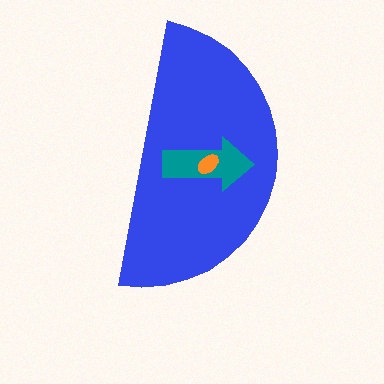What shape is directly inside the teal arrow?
The orange ellipse.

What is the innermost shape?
The orange ellipse.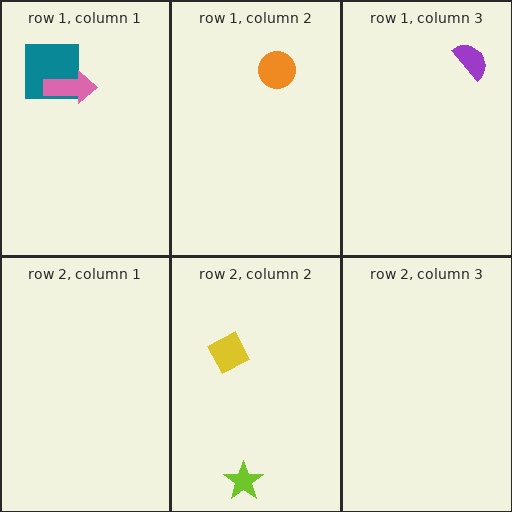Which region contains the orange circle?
The row 1, column 2 region.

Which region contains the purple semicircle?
The row 1, column 3 region.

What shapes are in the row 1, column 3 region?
The purple semicircle.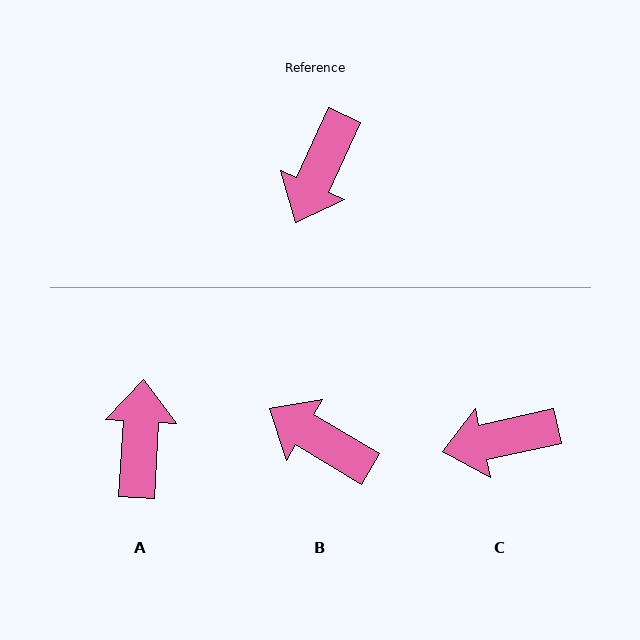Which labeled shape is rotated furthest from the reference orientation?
A, about 159 degrees away.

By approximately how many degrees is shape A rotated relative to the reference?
Approximately 159 degrees clockwise.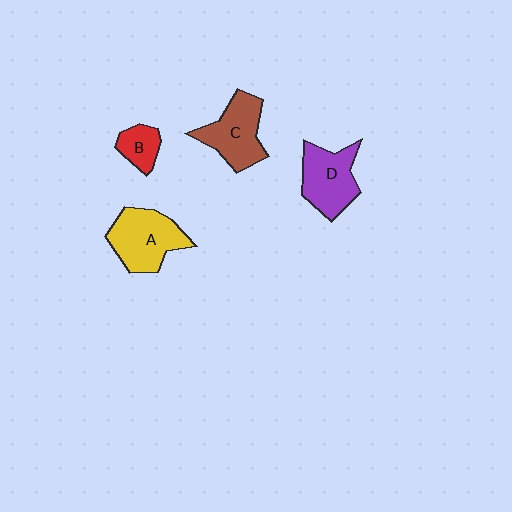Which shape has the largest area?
Shape A (yellow).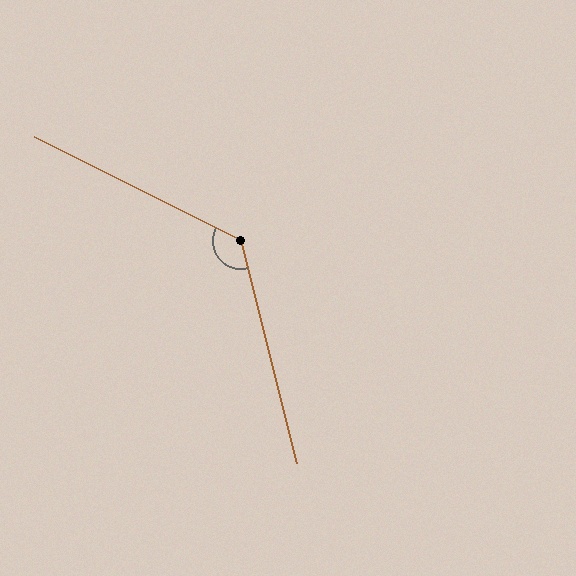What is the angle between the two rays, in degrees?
Approximately 131 degrees.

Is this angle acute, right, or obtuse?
It is obtuse.